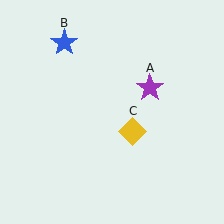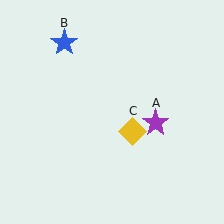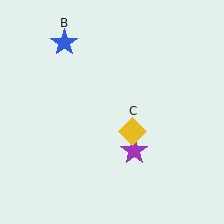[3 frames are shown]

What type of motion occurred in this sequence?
The purple star (object A) rotated clockwise around the center of the scene.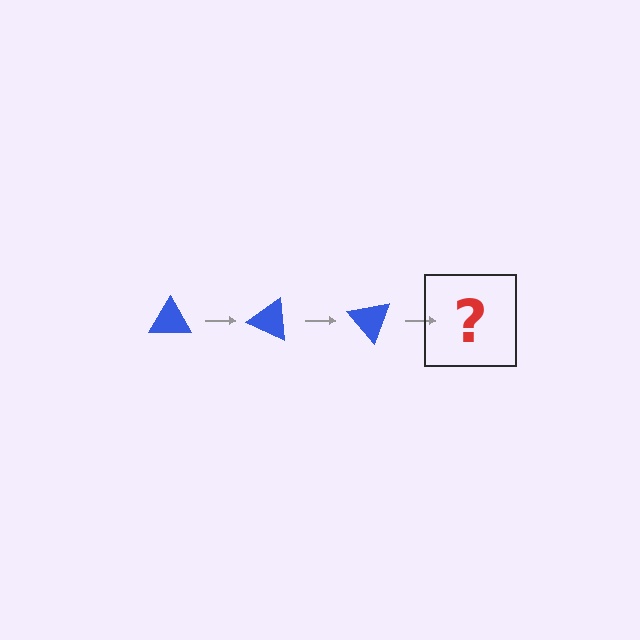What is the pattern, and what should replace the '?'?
The pattern is that the triangle rotates 25 degrees each step. The '?' should be a blue triangle rotated 75 degrees.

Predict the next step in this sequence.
The next step is a blue triangle rotated 75 degrees.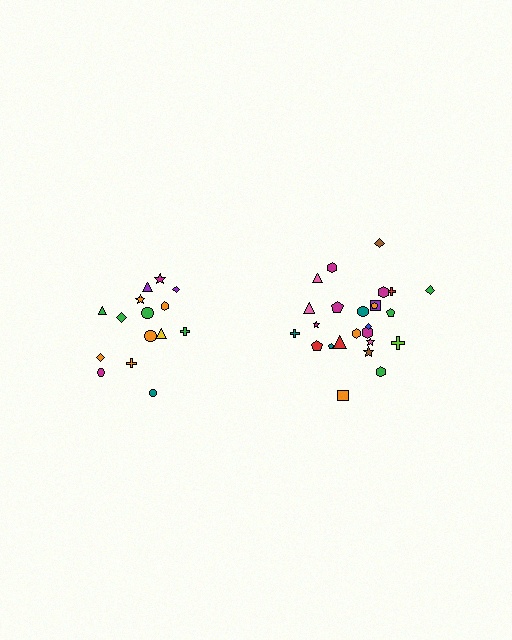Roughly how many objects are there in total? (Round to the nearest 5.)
Roughly 40 objects in total.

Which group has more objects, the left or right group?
The right group.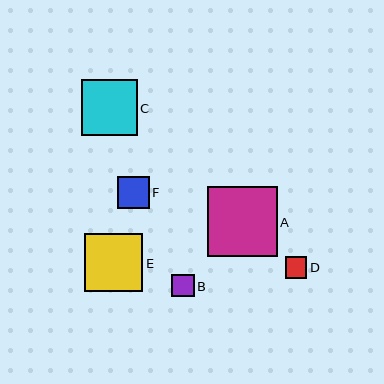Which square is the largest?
Square A is the largest with a size of approximately 70 pixels.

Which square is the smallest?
Square D is the smallest with a size of approximately 21 pixels.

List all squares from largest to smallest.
From largest to smallest: A, E, C, F, B, D.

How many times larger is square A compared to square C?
Square A is approximately 1.3 times the size of square C.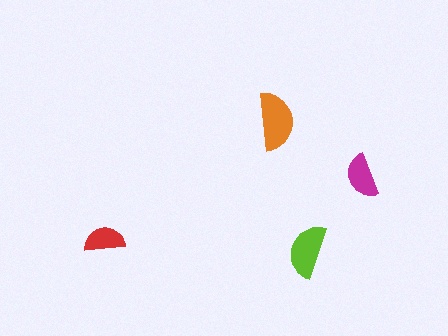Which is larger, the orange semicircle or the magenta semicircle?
The orange one.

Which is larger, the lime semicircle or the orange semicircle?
The orange one.